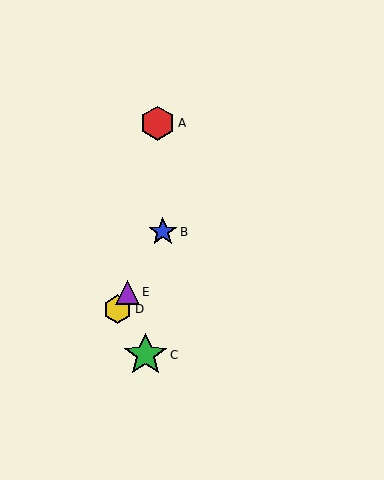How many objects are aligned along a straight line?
3 objects (B, D, E) are aligned along a straight line.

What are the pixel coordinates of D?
Object D is at (118, 309).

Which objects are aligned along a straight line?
Objects B, D, E are aligned along a straight line.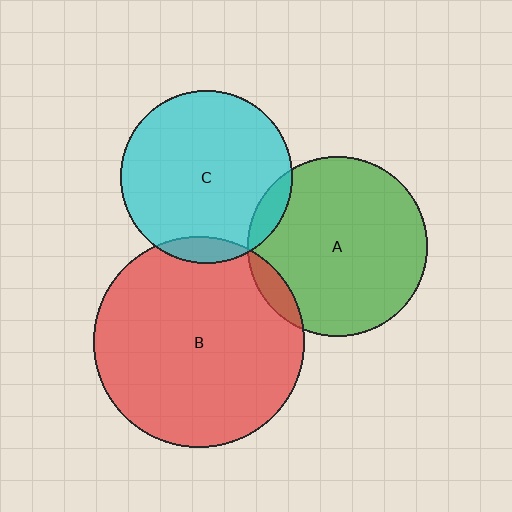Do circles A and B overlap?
Yes.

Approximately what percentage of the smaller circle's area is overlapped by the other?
Approximately 5%.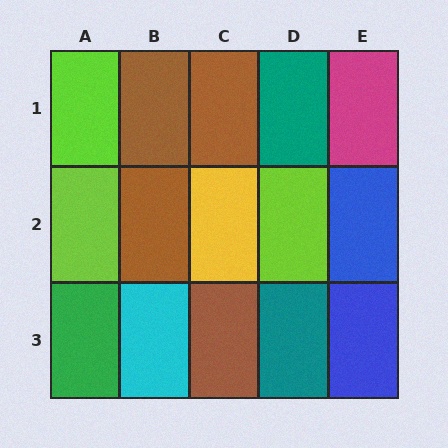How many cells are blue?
2 cells are blue.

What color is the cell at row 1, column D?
Teal.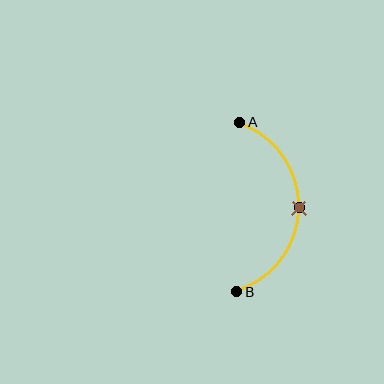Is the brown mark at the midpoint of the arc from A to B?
Yes. The brown mark lies on the arc at equal arc-length from both A and B — it is the arc midpoint.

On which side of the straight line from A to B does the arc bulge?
The arc bulges to the right of the straight line connecting A and B.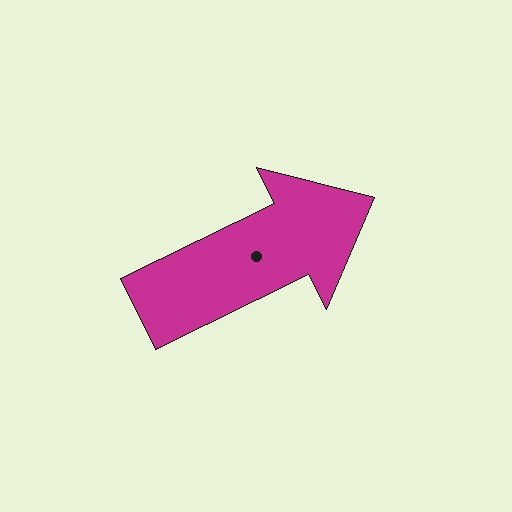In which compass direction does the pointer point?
Northeast.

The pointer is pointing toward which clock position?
Roughly 2 o'clock.